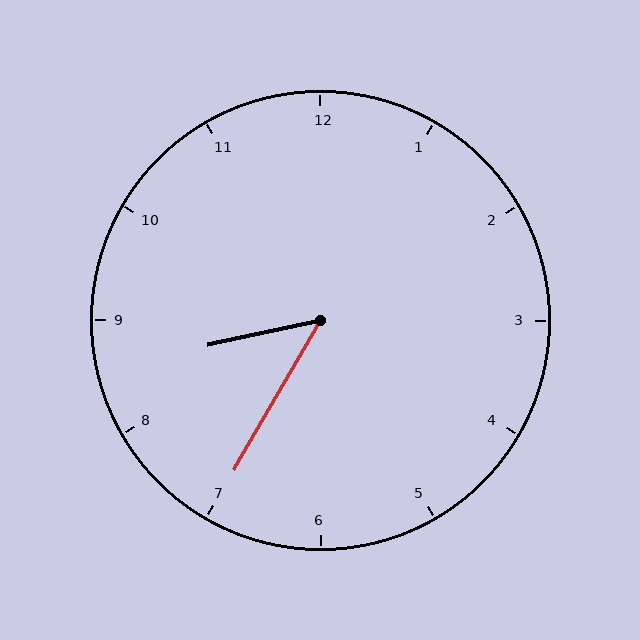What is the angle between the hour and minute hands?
Approximately 48 degrees.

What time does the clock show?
8:35.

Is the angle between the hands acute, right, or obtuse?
It is acute.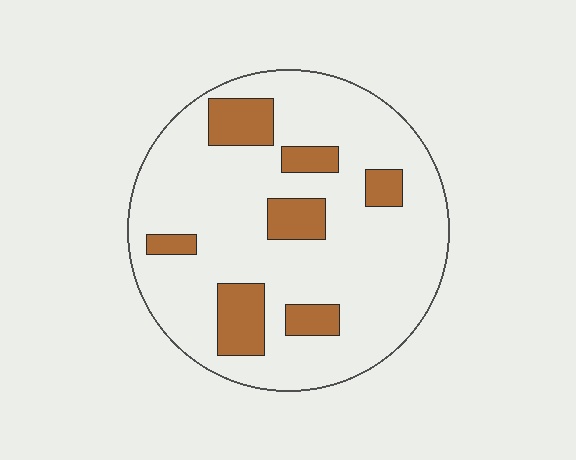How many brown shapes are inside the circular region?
7.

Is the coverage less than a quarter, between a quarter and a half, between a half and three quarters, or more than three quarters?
Less than a quarter.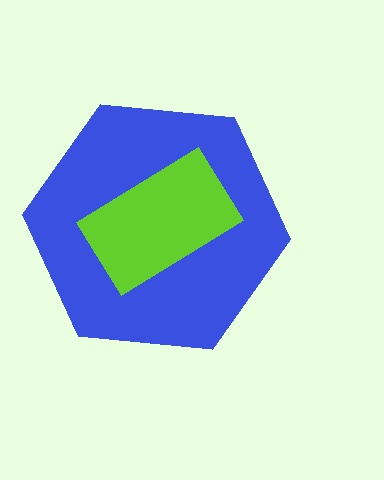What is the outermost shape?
The blue hexagon.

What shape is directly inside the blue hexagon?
The lime rectangle.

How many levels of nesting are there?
2.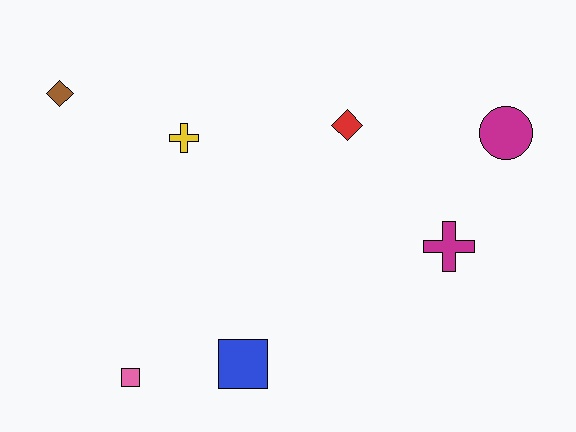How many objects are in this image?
There are 7 objects.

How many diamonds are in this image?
There are 2 diamonds.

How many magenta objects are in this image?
There are 2 magenta objects.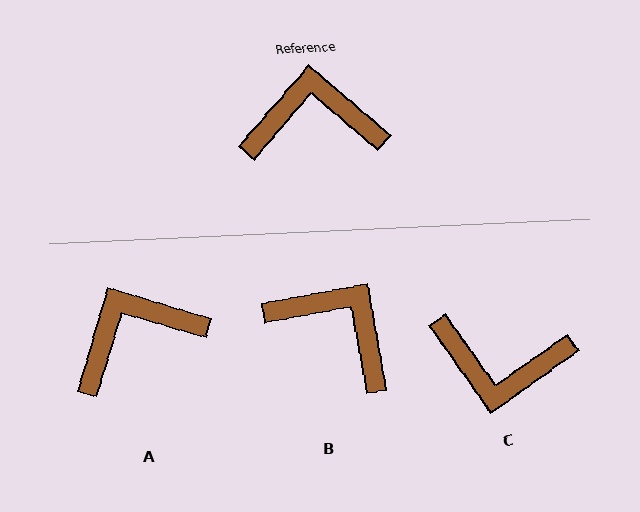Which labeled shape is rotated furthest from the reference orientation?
C, about 166 degrees away.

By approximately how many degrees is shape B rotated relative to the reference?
Approximately 39 degrees clockwise.